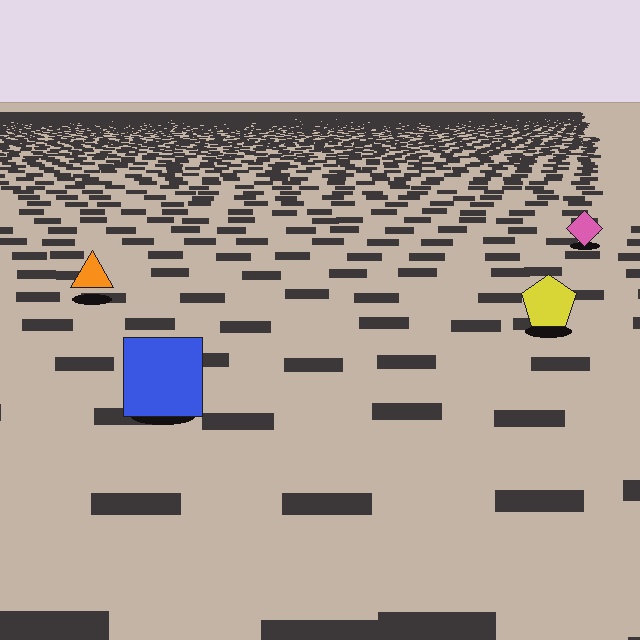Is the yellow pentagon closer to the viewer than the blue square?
No. The blue square is closer — you can tell from the texture gradient: the ground texture is coarser near it.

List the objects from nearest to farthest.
From nearest to farthest: the blue square, the yellow pentagon, the orange triangle, the pink diamond.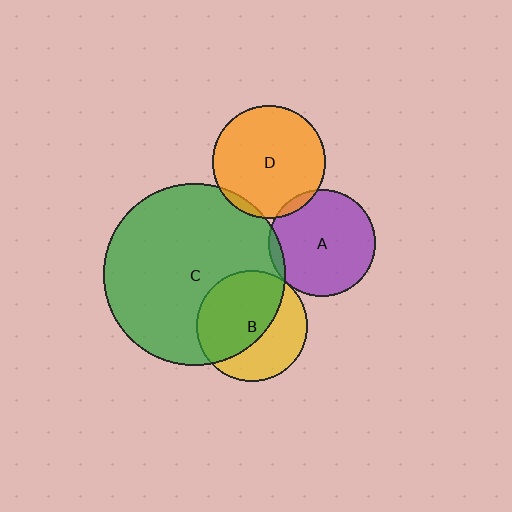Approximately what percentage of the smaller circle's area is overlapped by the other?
Approximately 5%.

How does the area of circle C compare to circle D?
Approximately 2.6 times.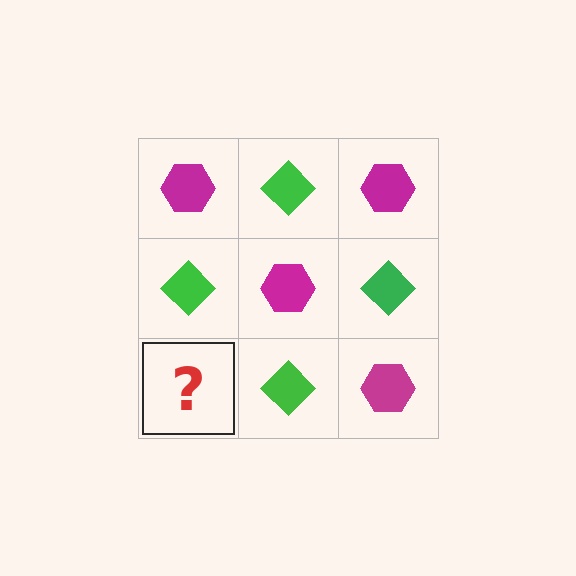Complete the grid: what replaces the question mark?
The question mark should be replaced with a magenta hexagon.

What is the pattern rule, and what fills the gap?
The rule is that it alternates magenta hexagon and green diamond in a checkerboard pattern. The gap should be filled with a magenta hexagon.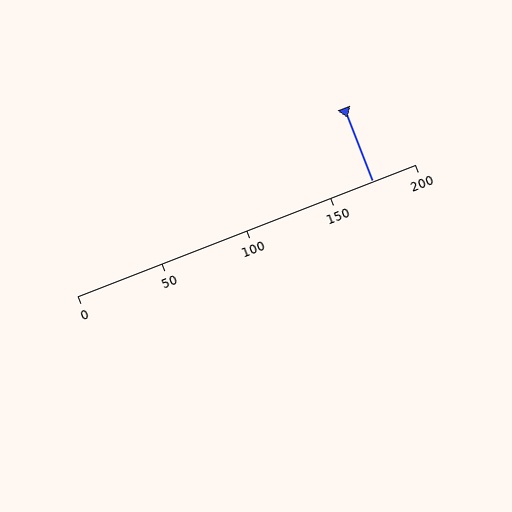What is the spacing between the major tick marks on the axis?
The major ticks are spaced 50 apart.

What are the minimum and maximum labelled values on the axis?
The axis runs from 0 to 200.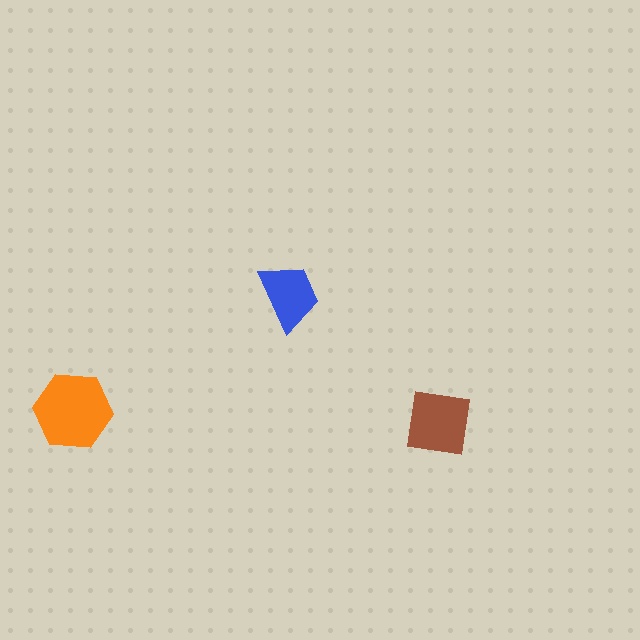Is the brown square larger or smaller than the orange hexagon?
Smaller.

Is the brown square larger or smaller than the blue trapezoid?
Larger.